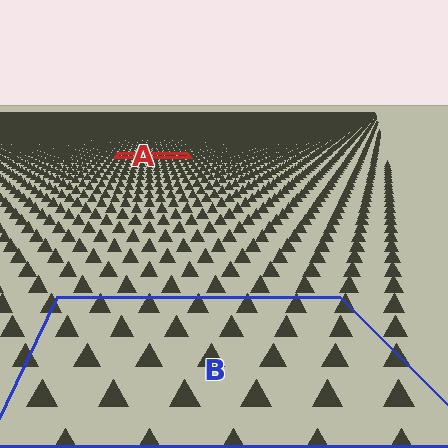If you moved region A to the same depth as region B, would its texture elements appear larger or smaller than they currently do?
They would appear larger. At a closer depth, the same texture elements are projected at a bigger on-screen size.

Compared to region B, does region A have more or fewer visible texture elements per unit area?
Region A has more texture elements per unit area — they are packed more densely because it is farther away.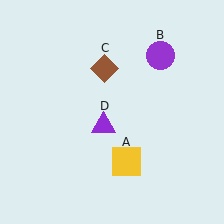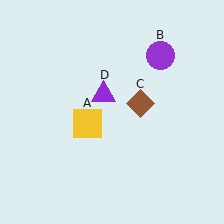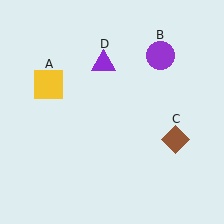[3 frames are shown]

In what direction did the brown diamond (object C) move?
The brown diamond (object C) moved down and to the right.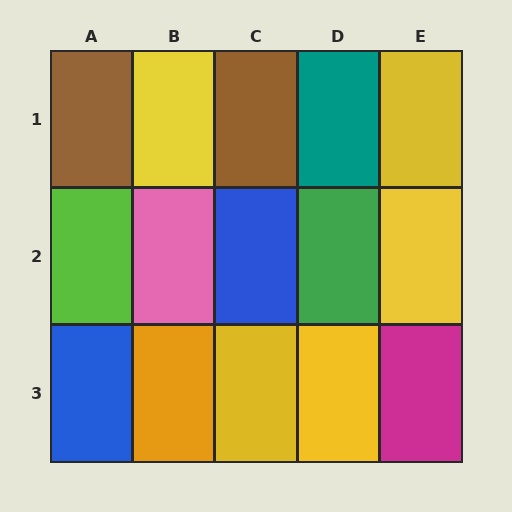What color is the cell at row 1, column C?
Brown.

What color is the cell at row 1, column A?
Brown.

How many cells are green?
1 cell is green.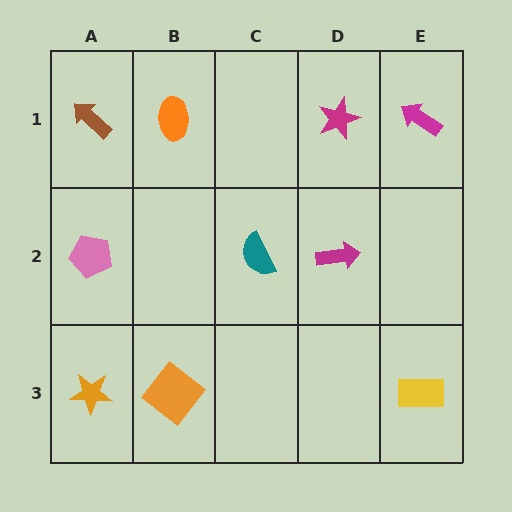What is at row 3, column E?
A yellow rectangle.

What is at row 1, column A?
A brown arrow.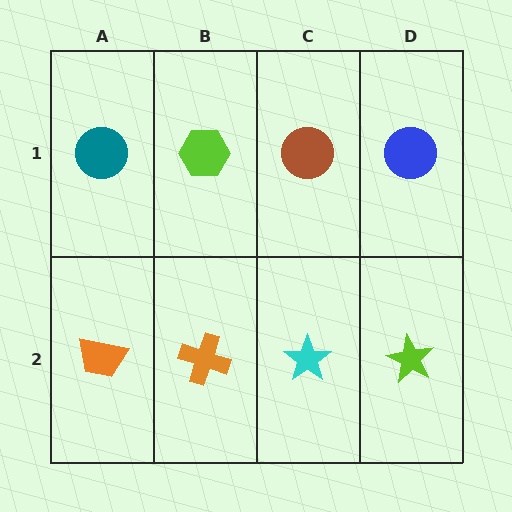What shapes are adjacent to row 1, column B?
An orange cross (row 2, column B), a teal circle (row 1, column A), a brown circle (row 1, column C).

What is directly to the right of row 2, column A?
An orange cross.